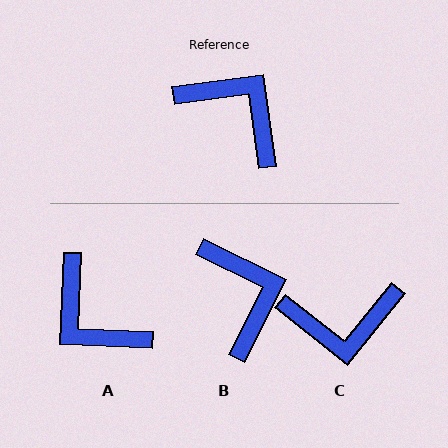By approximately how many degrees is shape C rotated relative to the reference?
Approximately 136 degrees clockwise.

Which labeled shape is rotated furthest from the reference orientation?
A, about 170 degrees away.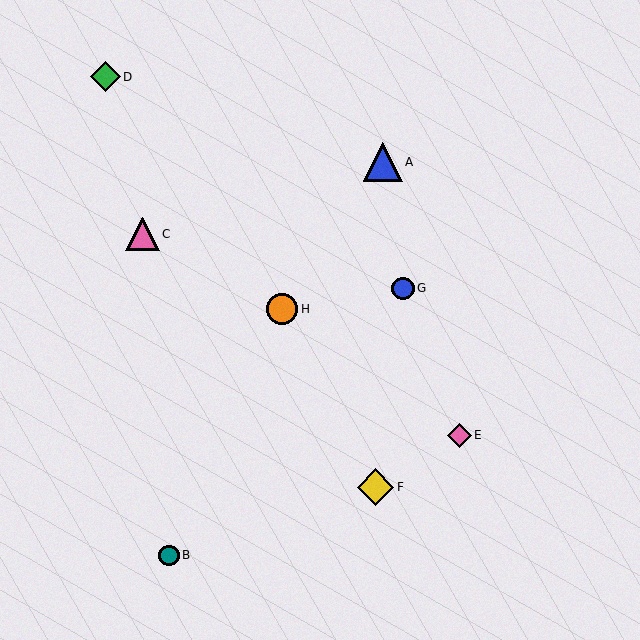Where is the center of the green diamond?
The center of the green diamond is at (105, 77).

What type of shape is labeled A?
Shape A is a blue triangle.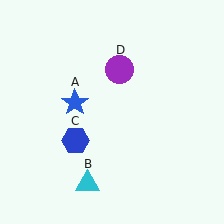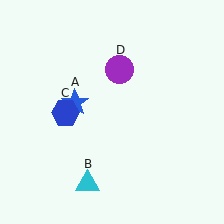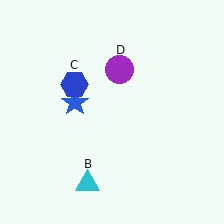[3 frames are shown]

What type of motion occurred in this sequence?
The blue hexagon (object C) rotated clockwise around the center of the scene.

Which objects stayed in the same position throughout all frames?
Blue star (object A) and cyan triangle (object B) and purple circle (object D) remained stationary.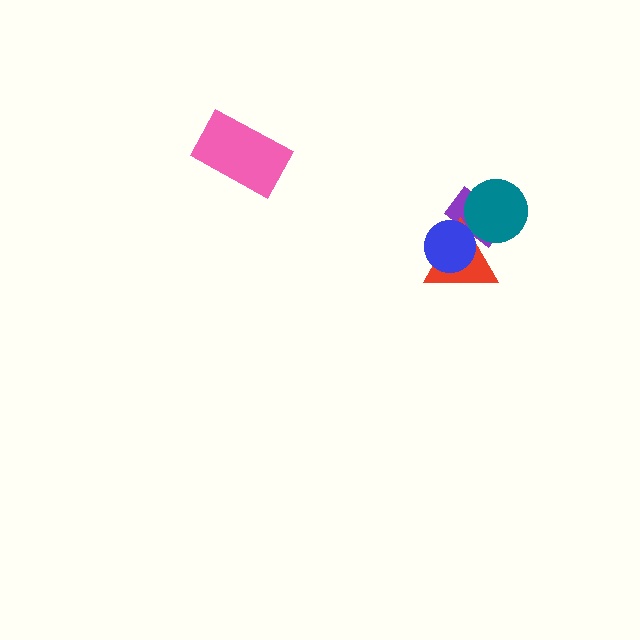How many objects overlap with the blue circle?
2 objects overlap with the blue circle.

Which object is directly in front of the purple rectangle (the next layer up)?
The teal circle is directly in front of the purple rectangle.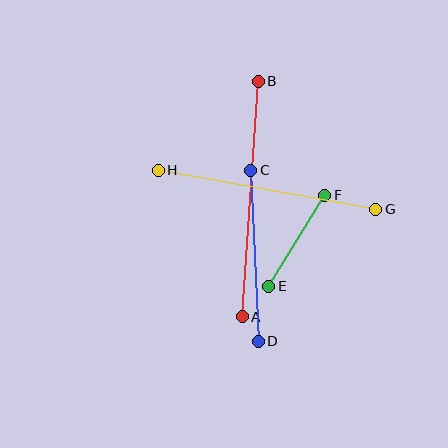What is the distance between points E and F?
The distance is approximately 107 pixels.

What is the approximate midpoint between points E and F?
The midpoint is at approximately (297, 241) pixels.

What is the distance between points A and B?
The distance is approximately 236 pixels.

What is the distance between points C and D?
The distance is approximately 171 pixels.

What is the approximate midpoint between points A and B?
The midpoint is at approximately (250, 199) pixels.